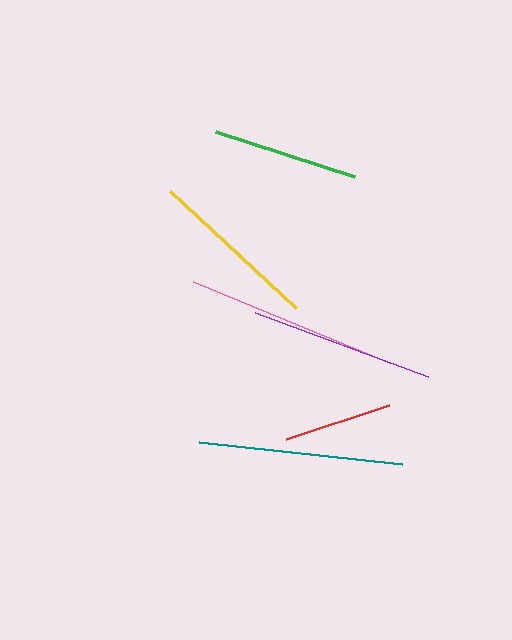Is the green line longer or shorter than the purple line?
The purple line is longer than the green line.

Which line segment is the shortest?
The red line is the shortest at approximately 108 pixels.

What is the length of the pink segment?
The pink segment is approximately 212 pixels long.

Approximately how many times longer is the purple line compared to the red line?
The purple line is approximately 1.7 times the length of the red line.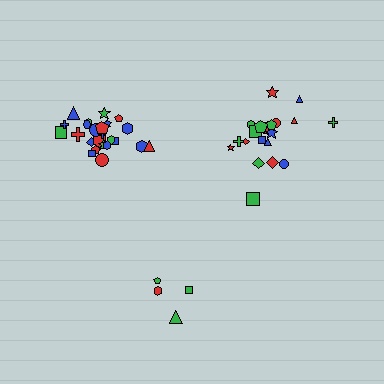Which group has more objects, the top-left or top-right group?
The top-left group.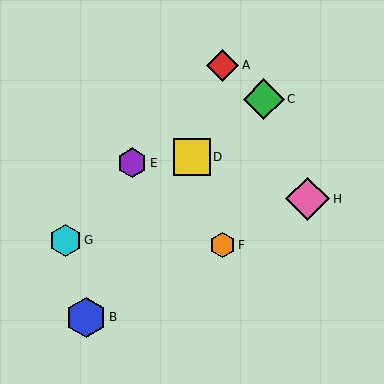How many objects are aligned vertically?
2 objects (A, F) are aligned vertically.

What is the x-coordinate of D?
Object D is at x≈192.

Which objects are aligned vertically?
Objects A, F are aligned vertically.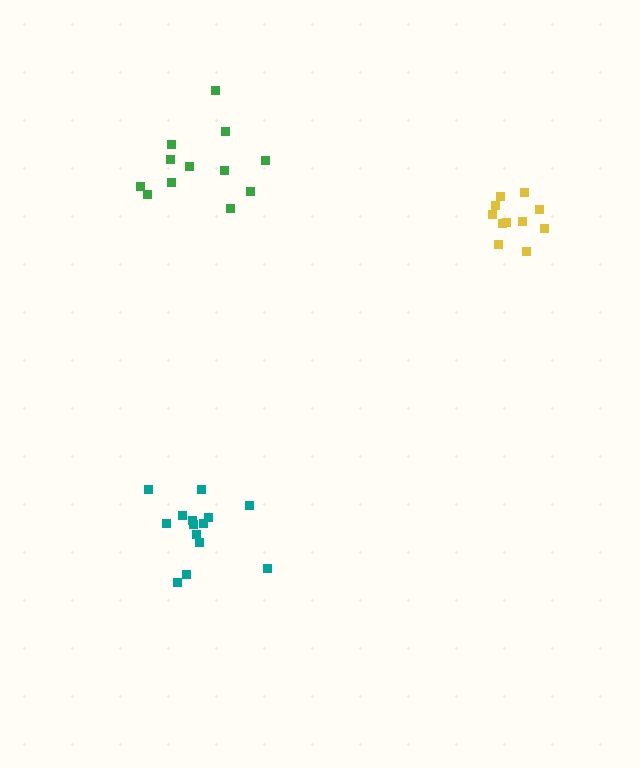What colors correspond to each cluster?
The clusters are colored: teal, yellow, green.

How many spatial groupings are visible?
There are 3 spatial groupings.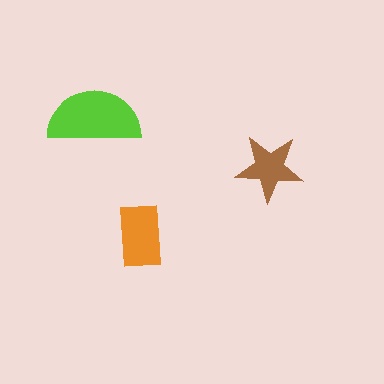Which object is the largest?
The lime semicircle.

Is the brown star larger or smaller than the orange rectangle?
Smaller.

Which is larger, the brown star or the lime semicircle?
The lime semicircle.